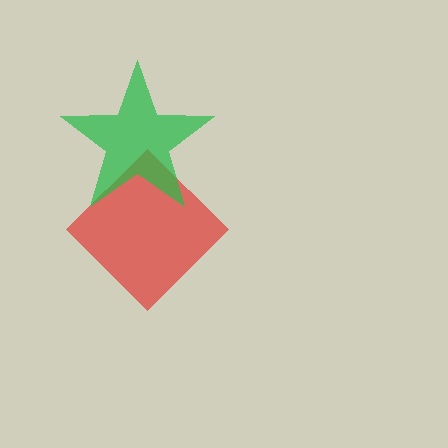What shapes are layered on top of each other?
The layered shapes are: a red diamond, a green star.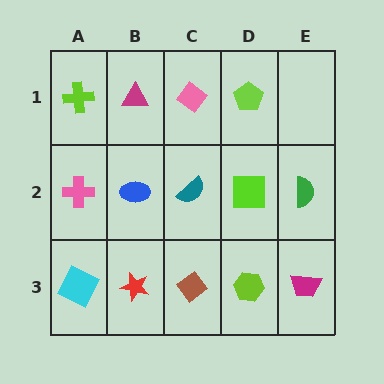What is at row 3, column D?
A lime hexagon.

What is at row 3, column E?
A magenta trapezoid.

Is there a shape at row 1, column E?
No, that cell is empty.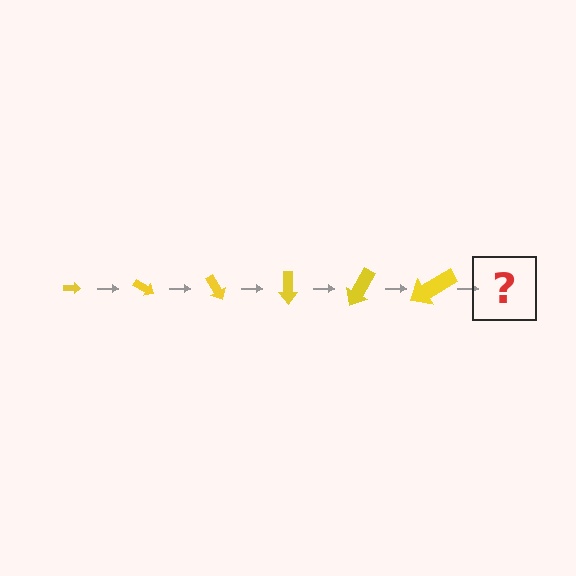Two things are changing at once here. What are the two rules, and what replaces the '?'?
The two rules are that the arrow grows larger each step and it rotates 30 degrees each step. The '?' should be an arrow, larger than the previous one and rotated 180 degrees from the start.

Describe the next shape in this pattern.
It should be an arrow, larger than the previous one and rotated 180 degrees from the start.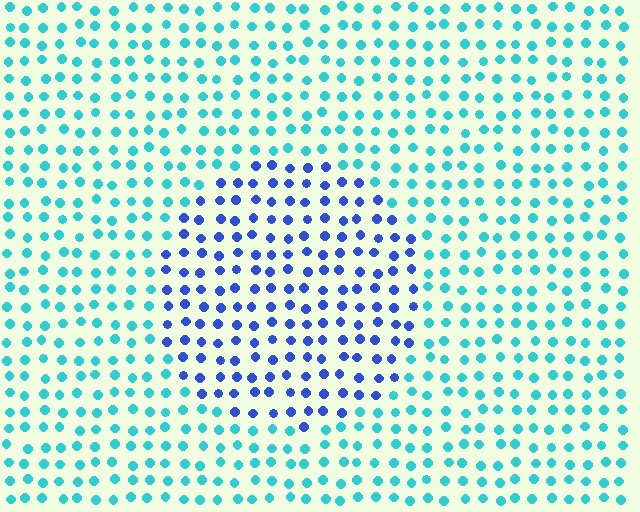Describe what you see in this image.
The image is filled with small cyan elements in a uniform arrangement. A circle-shaped region is visible where the elements are tinted to a slightly different hue, forming a subtle color boundary.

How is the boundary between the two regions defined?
The boundary is defined purely by a slight shift in hue (about 48 degrees). Spacing, size, and orientation are identical on both sides.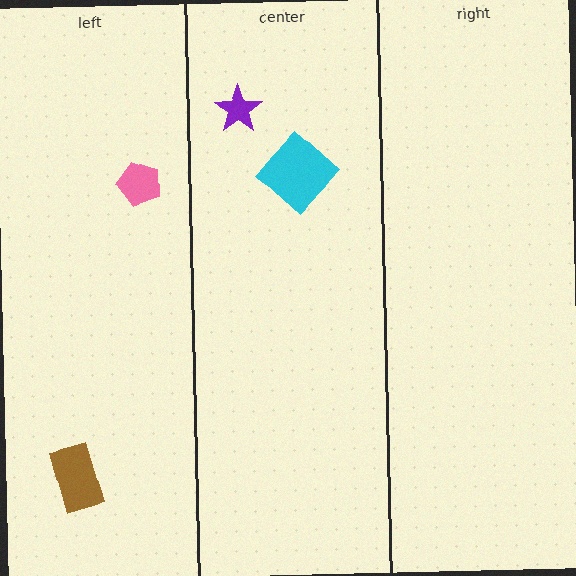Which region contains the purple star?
The center region.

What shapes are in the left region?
The pink pentagon, the brown rectangle.